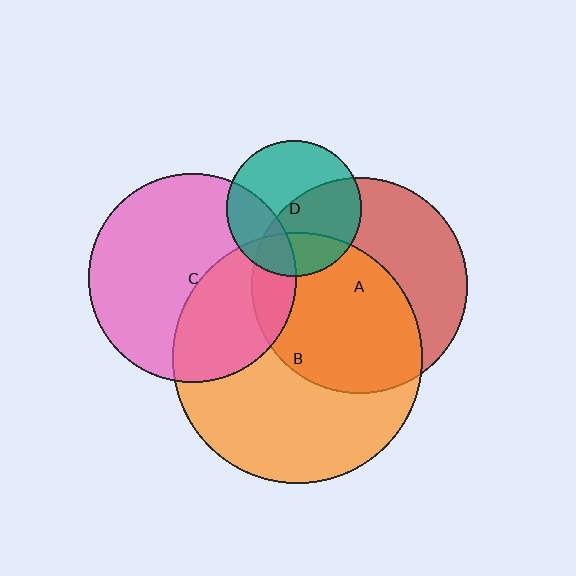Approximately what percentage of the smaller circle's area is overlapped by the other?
Approximately 25%.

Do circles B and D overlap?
Yes.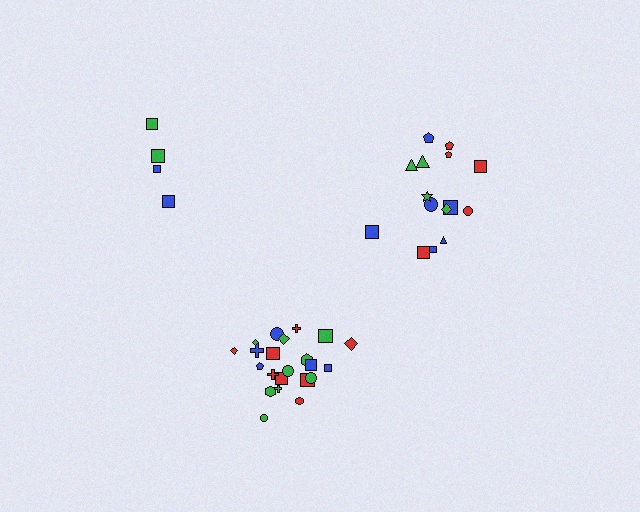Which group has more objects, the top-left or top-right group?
The top-right group.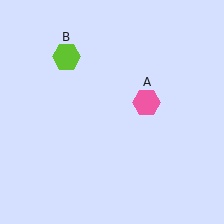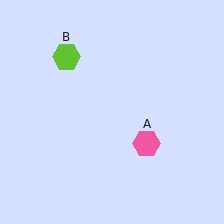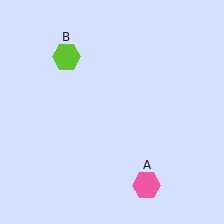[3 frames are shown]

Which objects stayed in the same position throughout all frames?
Lime hexagon (object B) remained stationary.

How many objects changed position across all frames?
1 object changed position: pink hexagon (object A).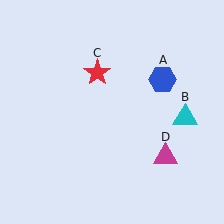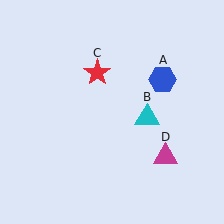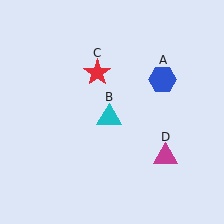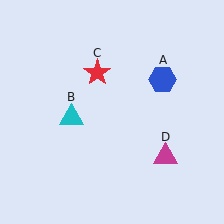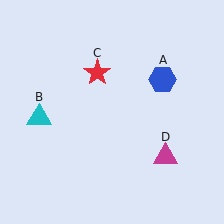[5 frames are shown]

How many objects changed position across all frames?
1 object changed position: cyan triangle (object B).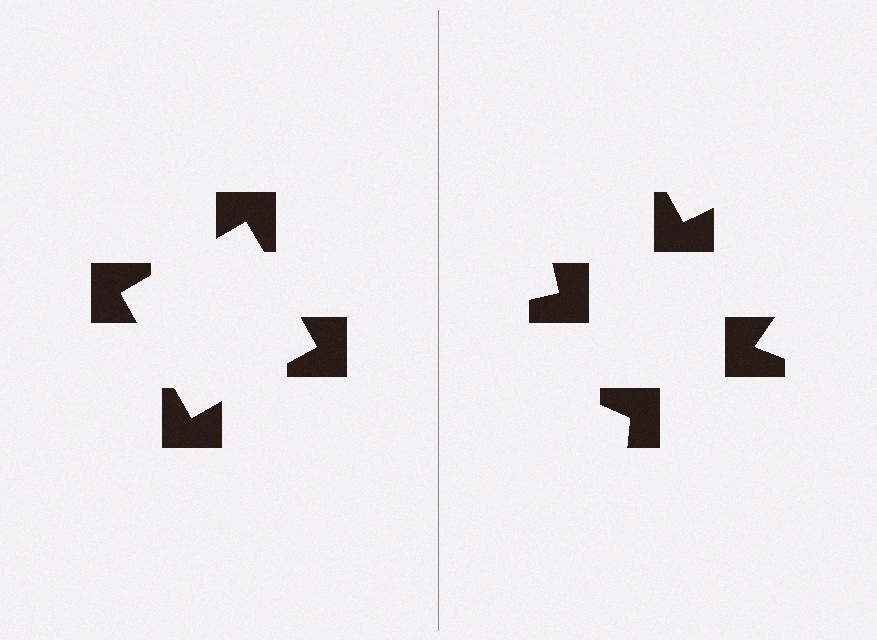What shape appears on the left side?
An illusory square.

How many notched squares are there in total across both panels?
8 — 4 on each side.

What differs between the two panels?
The notched squares are positioned identically on both sides; only the wedge orientations differ. On the left they align to a square; on the right they are misaligned.